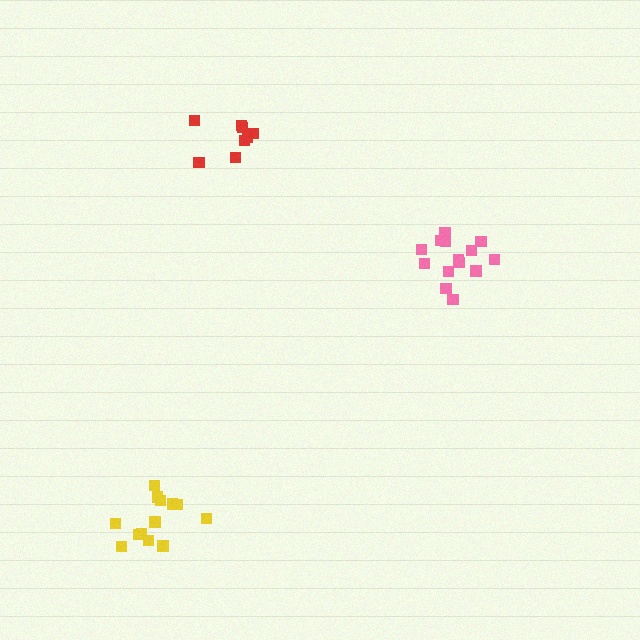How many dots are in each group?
Group 1: 14 dots, Group 2: 8 dots, Group 3: 13 dots (35 total).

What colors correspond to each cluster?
The clusters are colored: pink, red, yellow.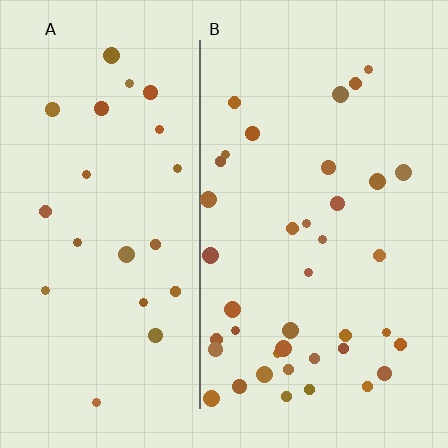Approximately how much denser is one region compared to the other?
Approximately 1.7× — region B over region A.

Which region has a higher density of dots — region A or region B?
B (the right).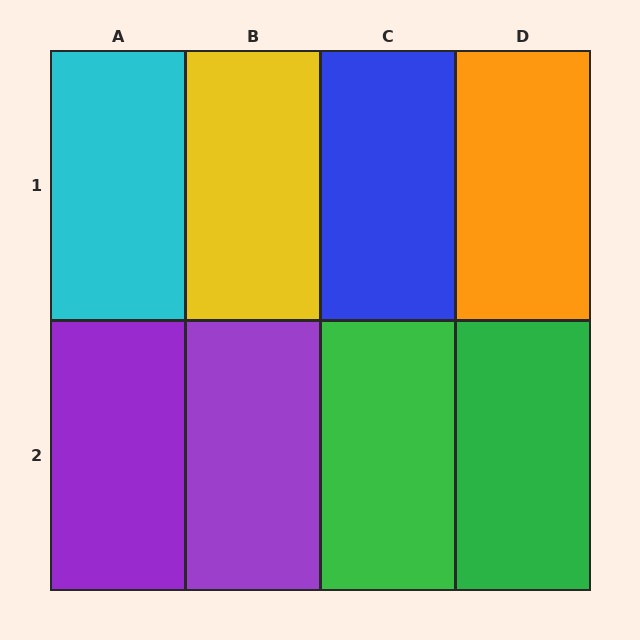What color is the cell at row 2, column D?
Green.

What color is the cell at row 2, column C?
Green.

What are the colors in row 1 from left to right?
Cyan, yellow, blue, orange.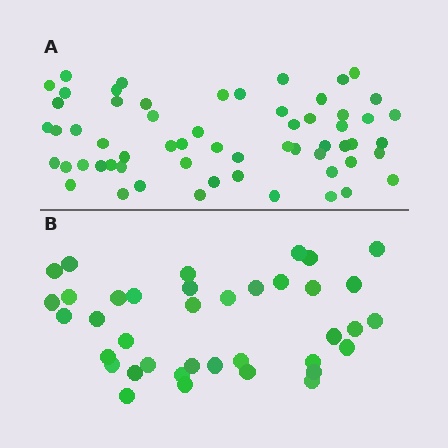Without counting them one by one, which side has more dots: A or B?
Region A (the top region) has more dots.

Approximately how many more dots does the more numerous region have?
Region A has approximately 20 more dots than region B.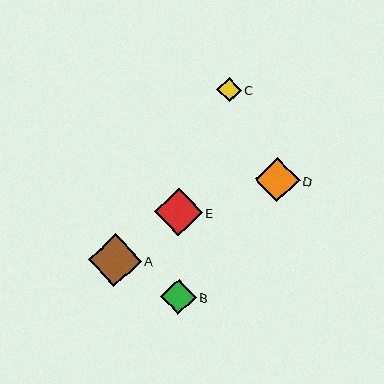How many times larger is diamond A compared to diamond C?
Diamond A is approximately 2.2 times the size of diamond C.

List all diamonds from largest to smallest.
From largest to smallest: A, E, D, B, C.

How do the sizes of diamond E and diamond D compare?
Diamond E and diamond D are approximately the same size.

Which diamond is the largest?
Diamond A is the largest with a size of approximately 53 pixels.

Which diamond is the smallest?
Diamond C is the smallest with a size of approximately 24 pixels.